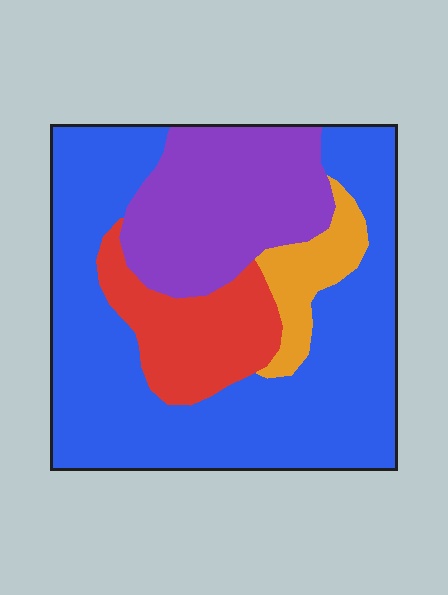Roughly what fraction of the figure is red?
Red takes up about one eighth (1/8) of the figure.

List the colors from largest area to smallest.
From largest to smallest: blue, purple, red, orange.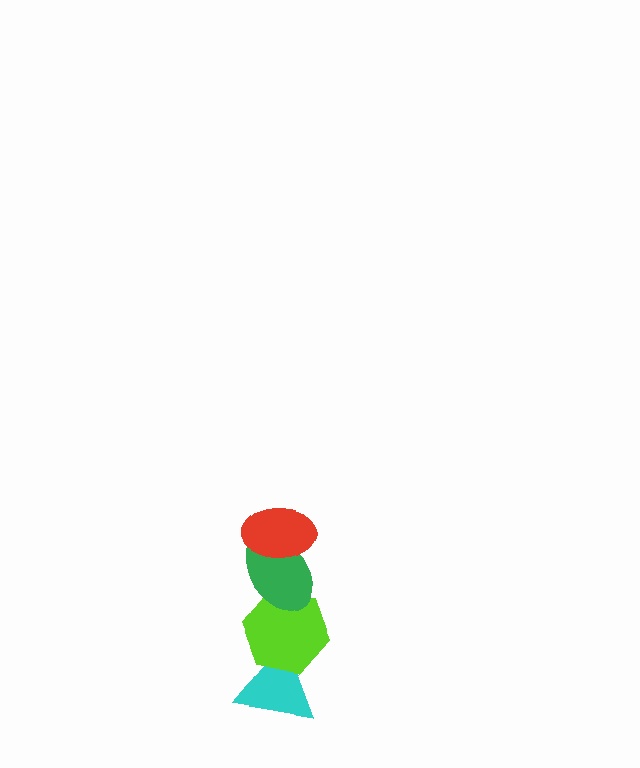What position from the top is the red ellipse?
The red ellipse is 1st from the top.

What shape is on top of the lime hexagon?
The green ellipse is on top of the lime hexagon.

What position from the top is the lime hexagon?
The lime hexagon is 3rd from the top.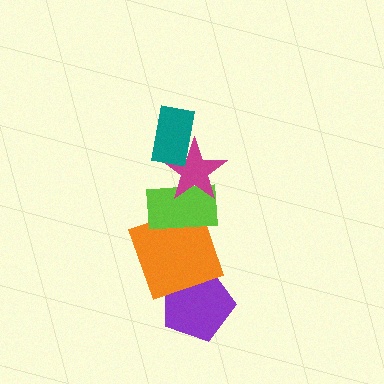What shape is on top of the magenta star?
The teal rectangle is on top of the magenta star.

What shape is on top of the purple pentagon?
The orange square is on top of the purple pentagon.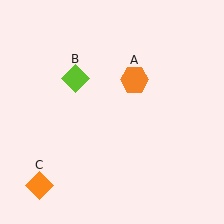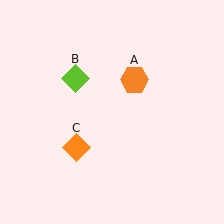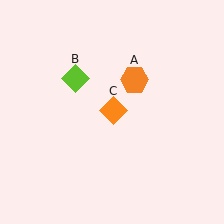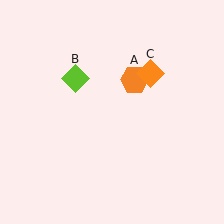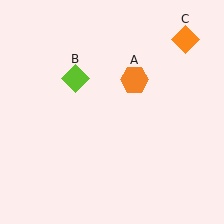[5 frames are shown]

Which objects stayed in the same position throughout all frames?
Orange hexagon (object A) and lime diamond (object B) remained stationary.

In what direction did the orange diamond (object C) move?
The orange diamond (object C) moved up and to the right.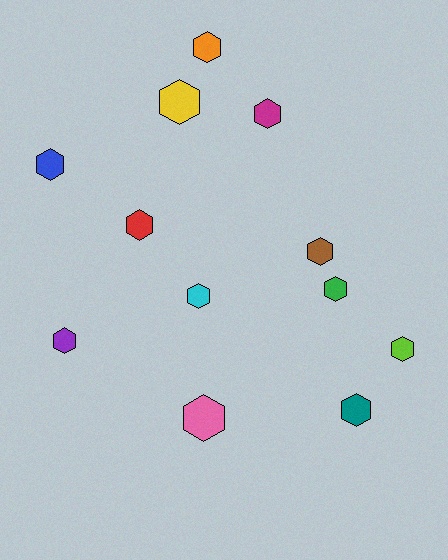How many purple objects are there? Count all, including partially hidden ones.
There is 1 purple object.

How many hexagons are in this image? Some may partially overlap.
There are 12 hexagons.